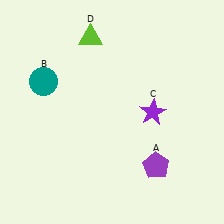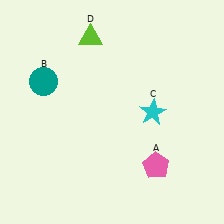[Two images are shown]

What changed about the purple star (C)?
In Image 1, C is purple. In Image 2, it changed to cyan.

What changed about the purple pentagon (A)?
In Image 1, A is purple. In Image 2, it changed to pink.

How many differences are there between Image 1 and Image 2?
There are 2 differences between the two images.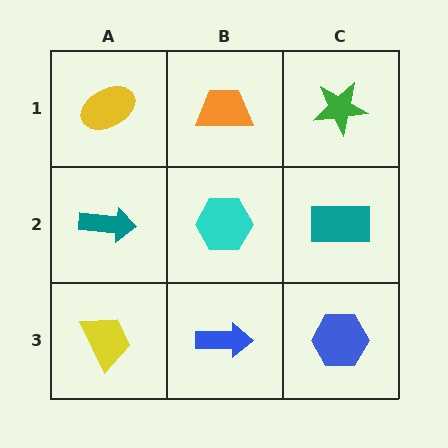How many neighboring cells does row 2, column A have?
3.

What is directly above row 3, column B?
A cyan hexagon.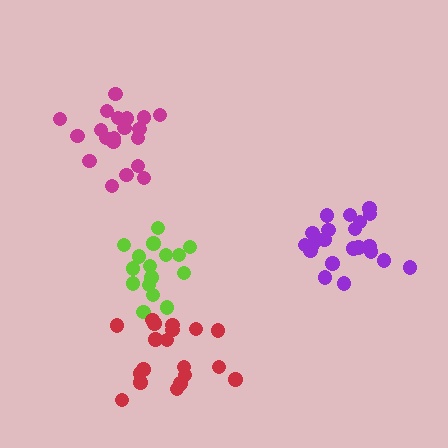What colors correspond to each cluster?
The clusters are colored: lime, magenta, red, purple.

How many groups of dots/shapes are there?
There are 4 groups.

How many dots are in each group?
Group 1: 16 dots, Group 2: 20 dots, Group 3: 19 dots, Group 4: 21 dots (76 total).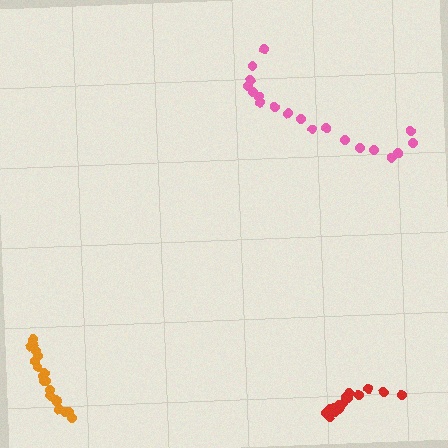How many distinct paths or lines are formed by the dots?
There are 3 distinct paths.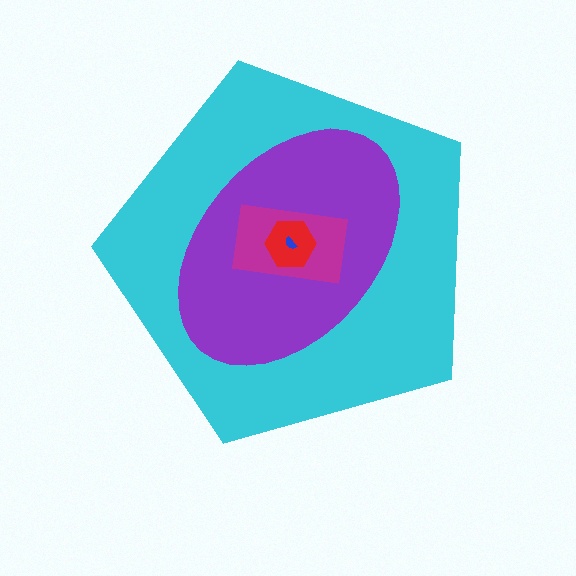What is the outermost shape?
The cyan pentagon.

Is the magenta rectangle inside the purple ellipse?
Yes.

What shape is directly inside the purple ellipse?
The magenta rectangle.